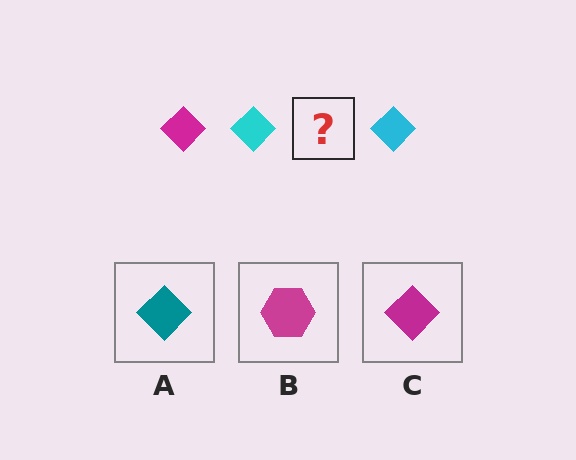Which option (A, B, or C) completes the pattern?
C.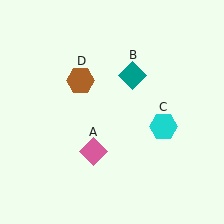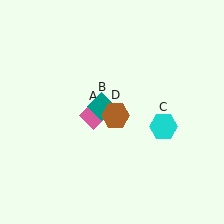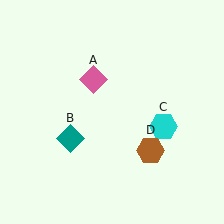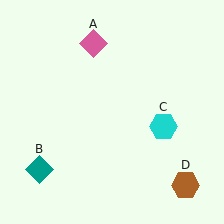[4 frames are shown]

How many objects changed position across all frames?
3 objects changed position: pink diamond (object A), teal diamond (object B), brown hexagon (object D).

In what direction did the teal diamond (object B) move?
The teal diamond (object B) moved down and to the left.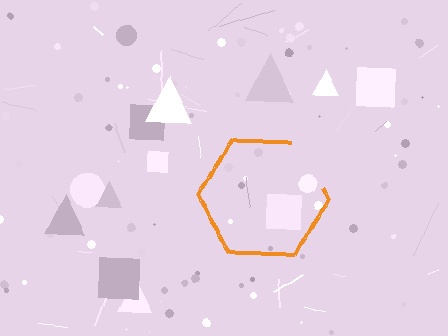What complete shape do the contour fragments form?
The contour fragments form a hexagon.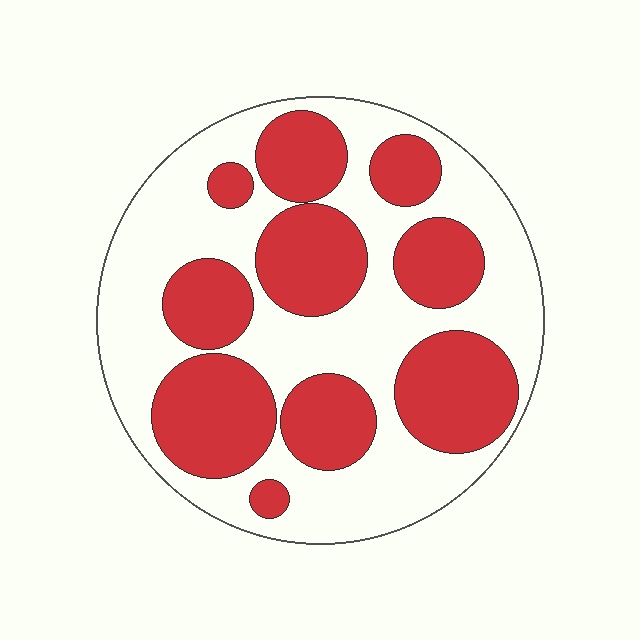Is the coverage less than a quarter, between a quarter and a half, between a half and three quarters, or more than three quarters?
Between a quarter and a half.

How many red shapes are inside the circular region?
10.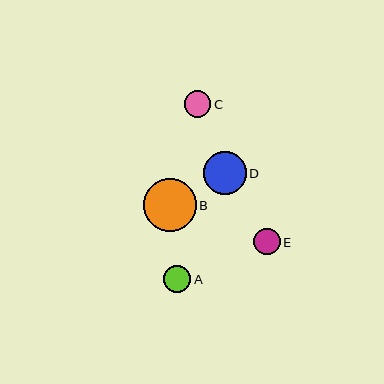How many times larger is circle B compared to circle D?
Circle B is approximately 1.2 times the size of circle D.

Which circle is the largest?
Circle B is the largest with a size of approximately 53 pixels.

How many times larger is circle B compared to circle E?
Circle B is approximately 2.0 times the size of circle E.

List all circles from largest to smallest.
From largest to smallest: B, D, A, E, C.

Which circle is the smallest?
Circle C is the smallest with a size of approximately 26 pixels.